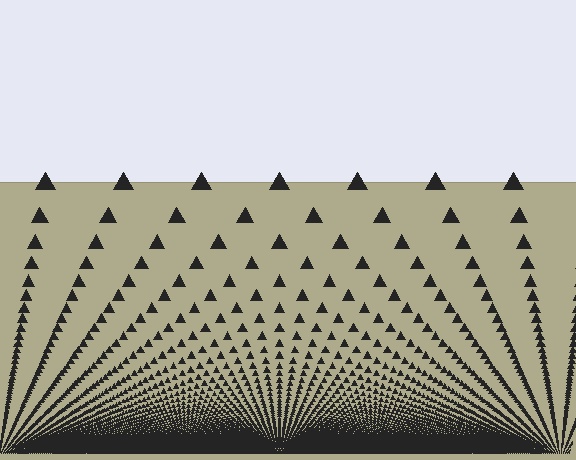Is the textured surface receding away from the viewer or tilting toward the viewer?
The surface appears to tilt toward the viewer. Texture elements get larger and sparser toward the top.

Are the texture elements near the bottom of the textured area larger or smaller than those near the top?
Smaller. The gradient is inverted — elements near the bottom are smaller and denser.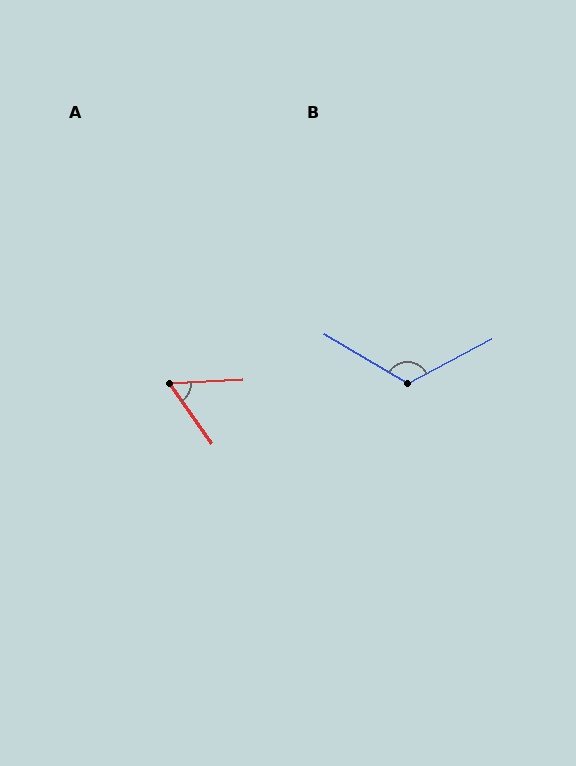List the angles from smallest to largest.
A (58°), B (122°).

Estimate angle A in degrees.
Approximately 58 degrees.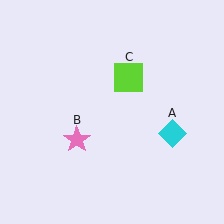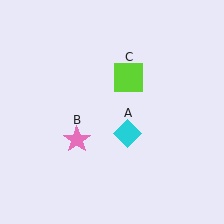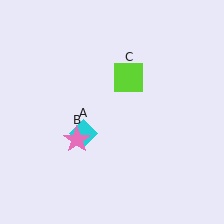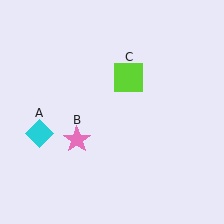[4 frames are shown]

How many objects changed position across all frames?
1 object changed position: cyan diamond (object A).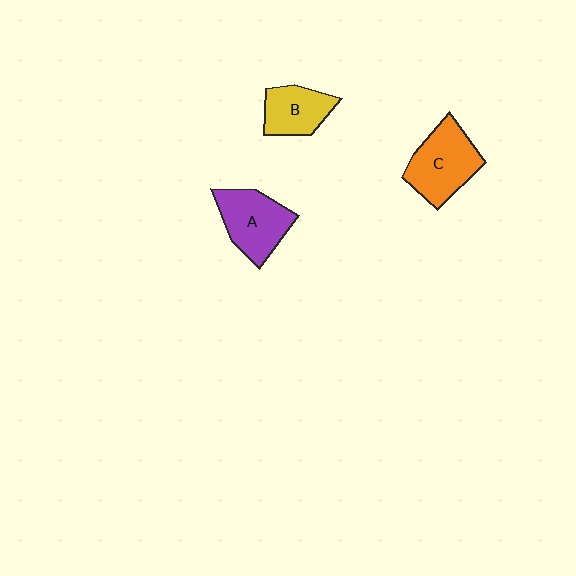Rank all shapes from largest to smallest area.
From largest to smallest: C (orange), A (purple), B (yellow).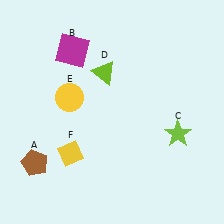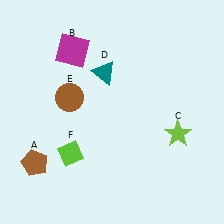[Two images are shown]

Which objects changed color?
D changed from lime to teal. E changed from yellow to brown. F changed from yellow to lime.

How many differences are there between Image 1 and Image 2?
There are 3 differences between the two images.